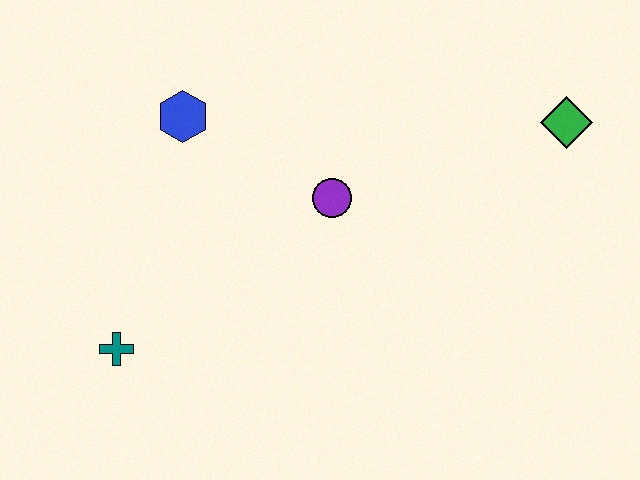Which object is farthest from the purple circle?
The teal cross is farthest from the purple circle.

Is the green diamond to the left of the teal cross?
No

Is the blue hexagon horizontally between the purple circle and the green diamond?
No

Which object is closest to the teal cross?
The blue hexagon is closest to the teal cross.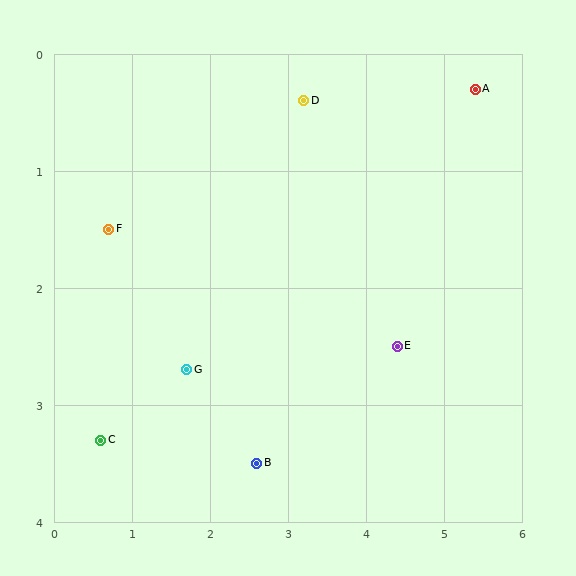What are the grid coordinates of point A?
Point A is at approximately (5.4, 0.3).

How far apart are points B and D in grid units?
Points B and D are about 3.2 grid units apart.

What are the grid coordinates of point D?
Point D is at approximately (3.2, 0.4).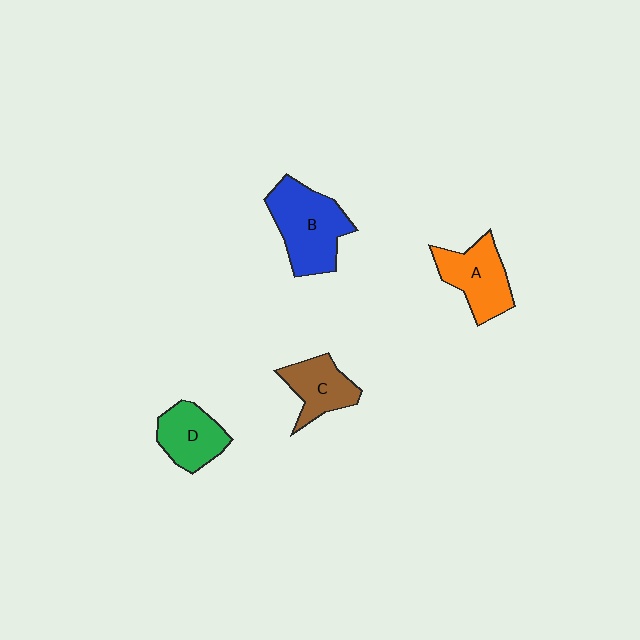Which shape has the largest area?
Shape B (blue).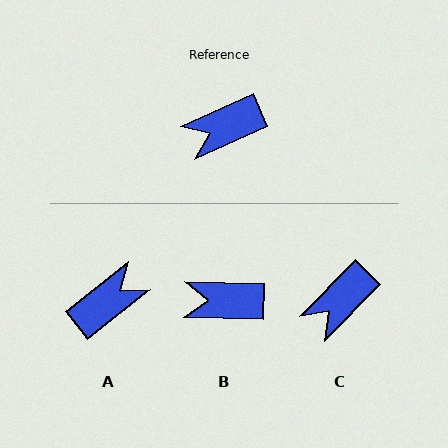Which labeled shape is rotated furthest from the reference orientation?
A, about 166 degrees away.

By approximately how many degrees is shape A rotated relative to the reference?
Approximately 166 degrees clockwise.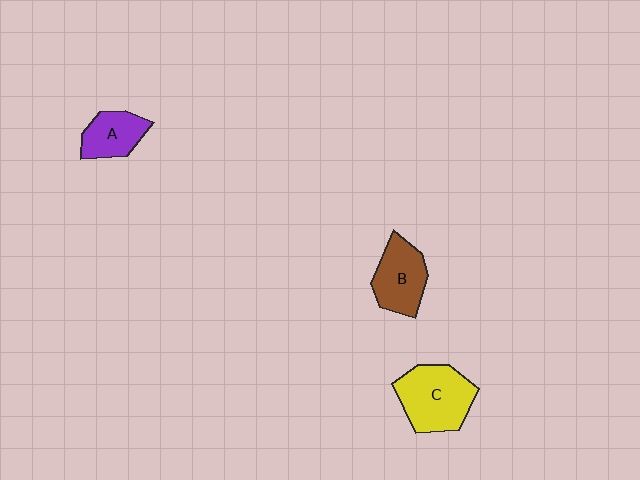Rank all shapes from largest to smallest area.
From largest to smallest: C (yellow), B (brown), A (purple).